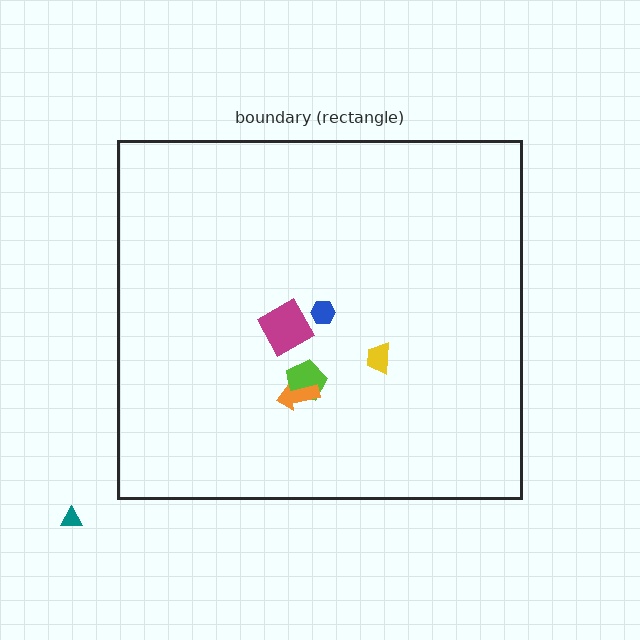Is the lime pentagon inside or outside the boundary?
Inside.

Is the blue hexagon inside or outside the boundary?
Inside.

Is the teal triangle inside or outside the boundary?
Outside.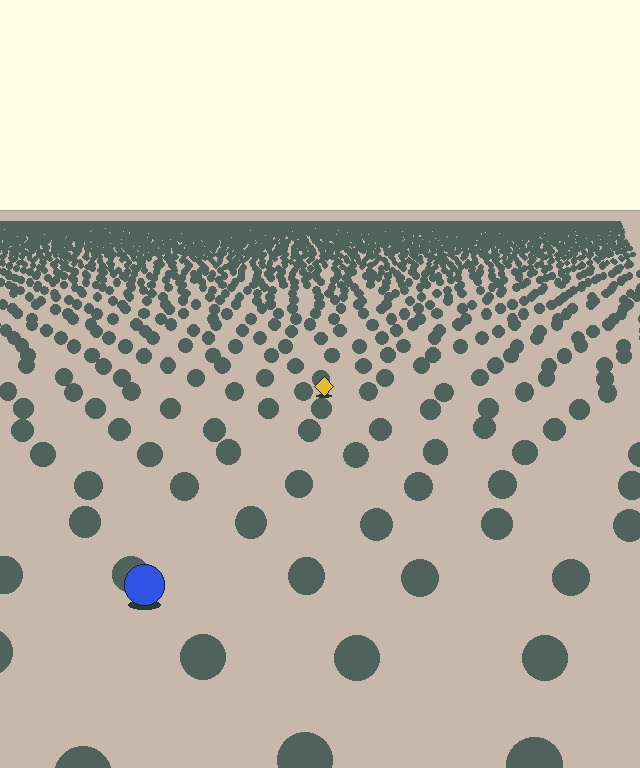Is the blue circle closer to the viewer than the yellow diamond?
Yes. The blue circle is closer — you can tell from the texture gradient: the ground texture is coarser near it.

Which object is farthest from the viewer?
The yellow diamond is farthest from the viewer. It appears smaller and the ground texture around it is denser.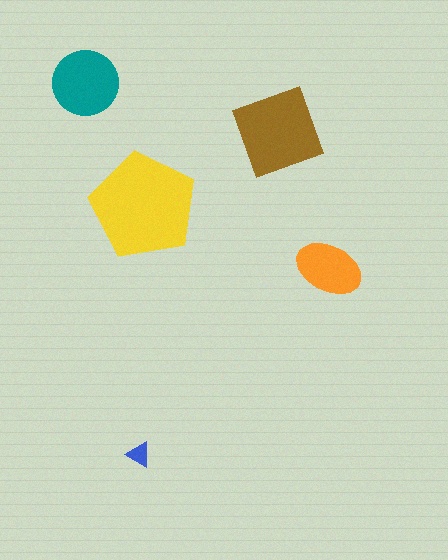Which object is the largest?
The yellow pentagon.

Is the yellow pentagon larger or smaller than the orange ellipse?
Larger.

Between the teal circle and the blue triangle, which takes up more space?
The teal circle.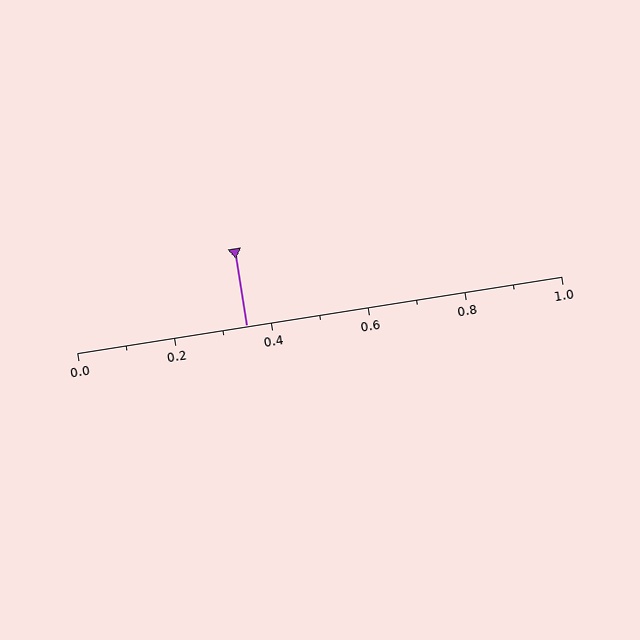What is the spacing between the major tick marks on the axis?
The major ticks are spaced 0.2 apart.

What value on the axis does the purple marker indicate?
The marker indicates approximately 0.35.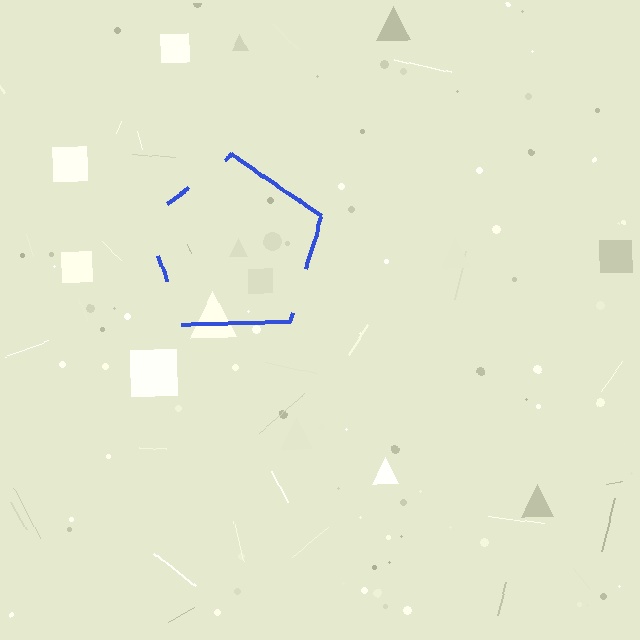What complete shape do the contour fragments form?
The contour fragments form a pentagon.